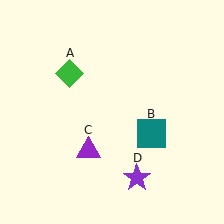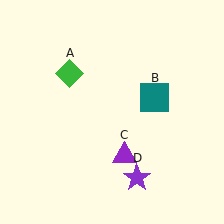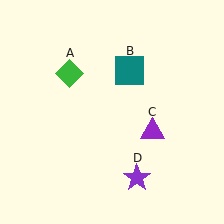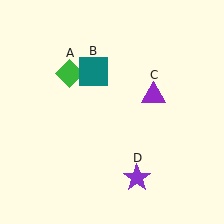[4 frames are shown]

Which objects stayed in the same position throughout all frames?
Green diamond (object A) and purple star (object D) remained stationary.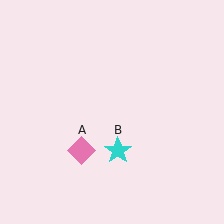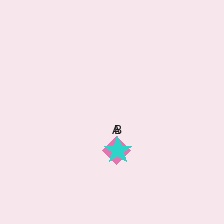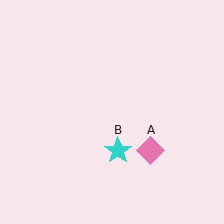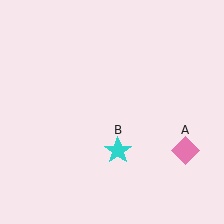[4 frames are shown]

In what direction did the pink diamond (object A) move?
The pink diamond (object A) moved right.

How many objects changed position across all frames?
1 object changed position: pink diamond (object A).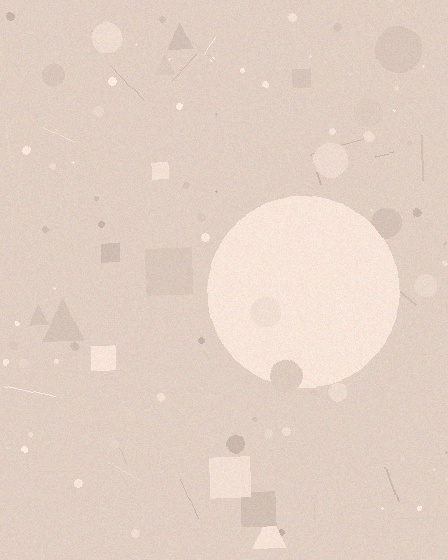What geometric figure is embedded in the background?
A circle is embedded in the background.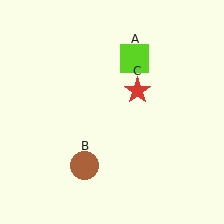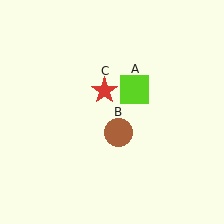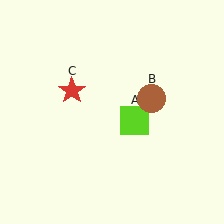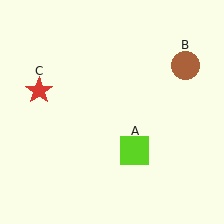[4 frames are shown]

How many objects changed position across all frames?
3 objects changed position: lime square (object A), brown circle (object B), red star (object C).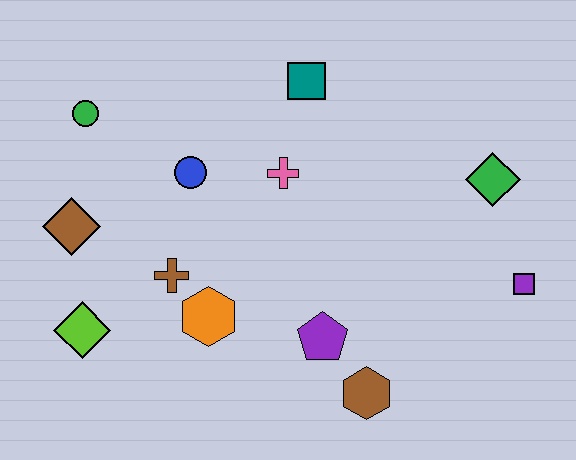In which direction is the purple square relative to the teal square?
The purple square is to the right of the teal square.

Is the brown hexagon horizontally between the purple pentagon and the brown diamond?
No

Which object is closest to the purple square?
The green diamond is closest to the purple square.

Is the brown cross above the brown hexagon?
Yes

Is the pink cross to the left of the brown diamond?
No